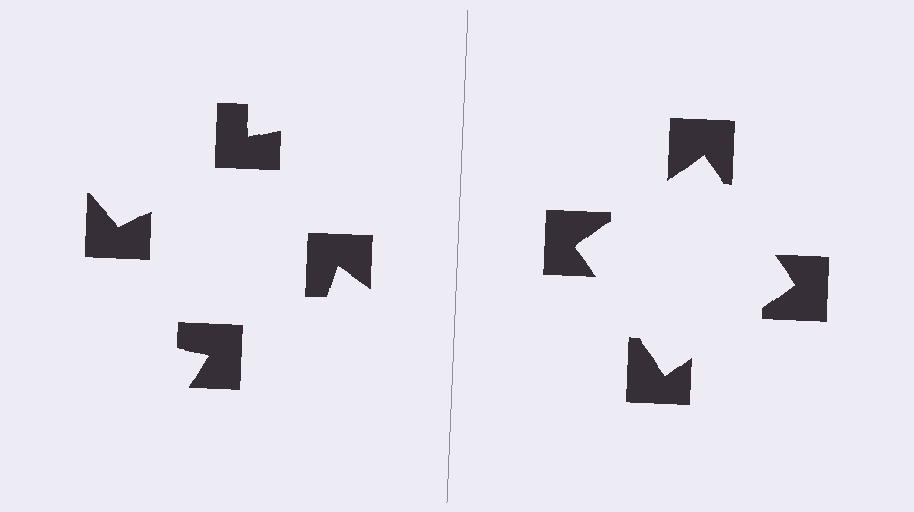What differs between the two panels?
The notched squares are positioned identically on both sides; only the wedge orientations differ. On the right they align to a square; on the left they are misaligned.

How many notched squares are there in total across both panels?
8 — 4 on each side.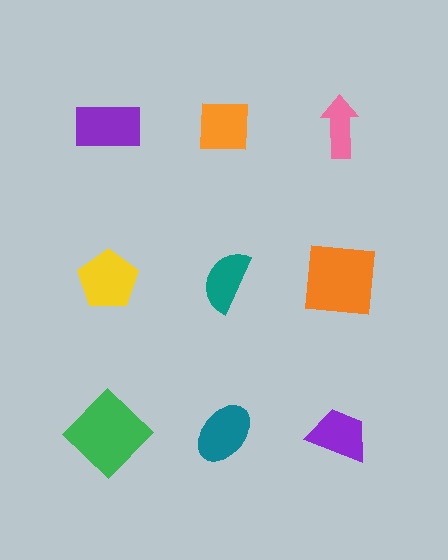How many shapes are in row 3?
3 shapes.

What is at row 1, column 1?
A purple rectangle.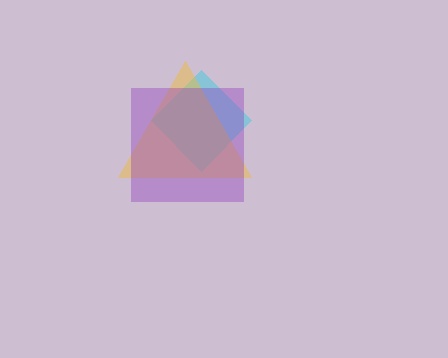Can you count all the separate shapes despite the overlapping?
Yes, there are 3 separate shapes.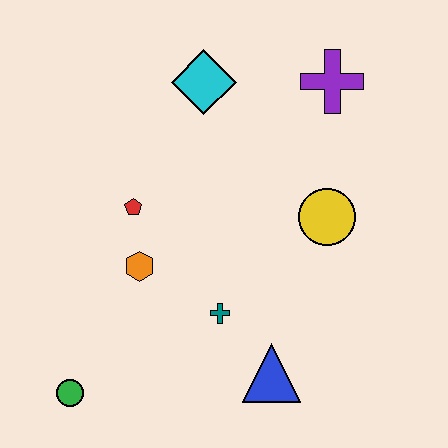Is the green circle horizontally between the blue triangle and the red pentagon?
No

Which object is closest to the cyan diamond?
The purple cross is closest to the cyan diamond.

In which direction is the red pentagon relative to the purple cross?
The red pentagon is to the left of the purple cross.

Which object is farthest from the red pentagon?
The purple cross is farthest from the red pentagon.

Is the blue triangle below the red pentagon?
Yes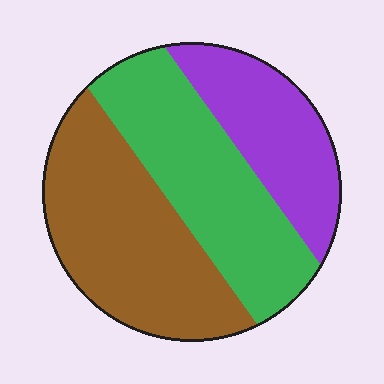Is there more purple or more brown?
Brown.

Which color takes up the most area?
Brown, at roughly 40%.